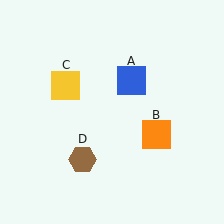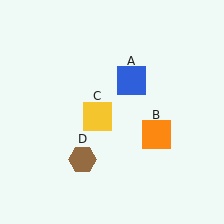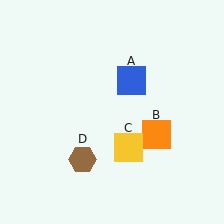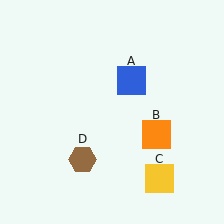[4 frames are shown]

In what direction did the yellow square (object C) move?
The yellow square (object C) moved down and to the right.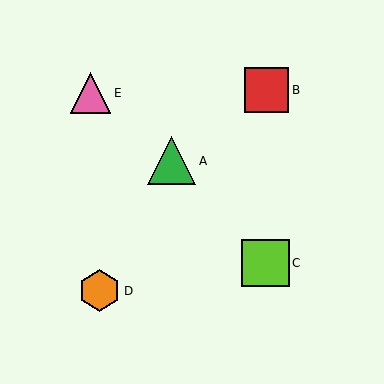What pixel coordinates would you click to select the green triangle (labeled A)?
Click at (172, 161) to select the green triangle A.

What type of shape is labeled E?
Shape E is a pink triangle.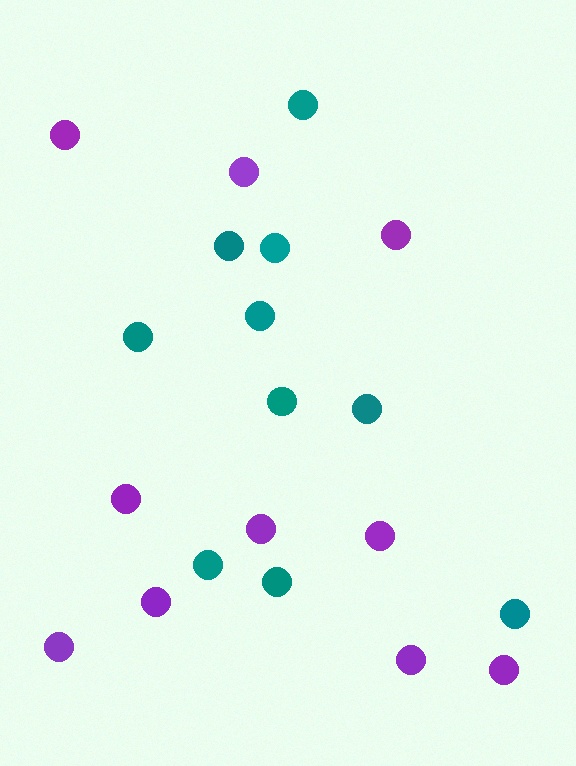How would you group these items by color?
There are 2 groups: one group of purple circles (10) and one group of teal circles (10).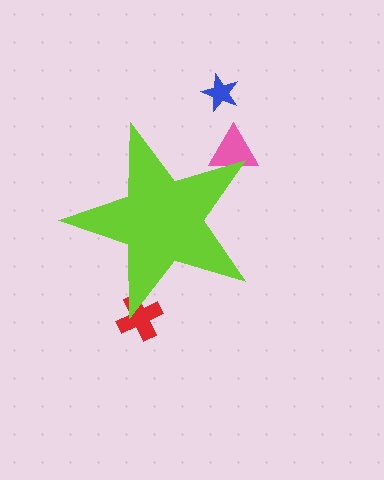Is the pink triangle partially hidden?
Yes, the pink triangle is partially hidden behind the lime star.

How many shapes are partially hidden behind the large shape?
2 shapes are partially hidden.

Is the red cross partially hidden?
Yes, the red cross is partially hidden behind the lime star.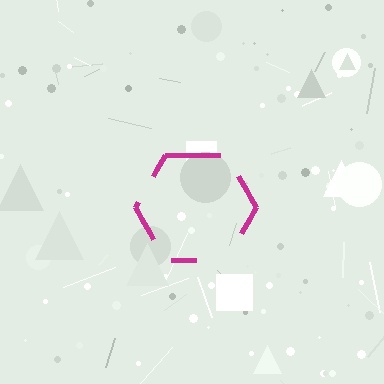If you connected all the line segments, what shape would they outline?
They would outline a hexagon.